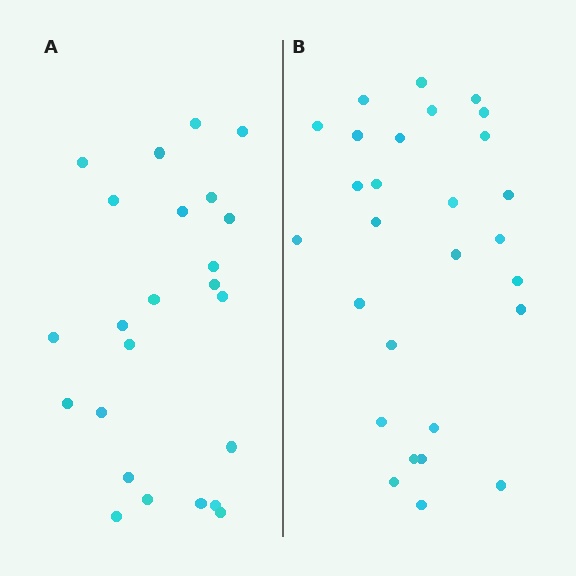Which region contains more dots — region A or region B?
Region B (the right region) has more dots.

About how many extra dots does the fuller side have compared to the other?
Region B has about 4 more dots than region A.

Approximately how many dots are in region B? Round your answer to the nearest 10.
About 30 dots. (The exact count is 28, which rounds to 30.)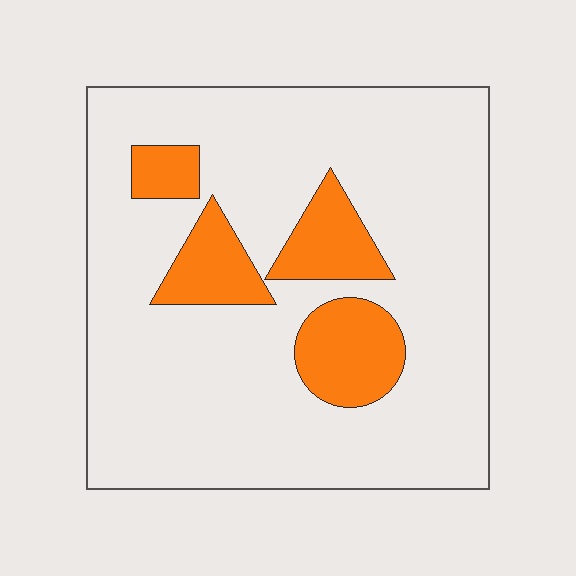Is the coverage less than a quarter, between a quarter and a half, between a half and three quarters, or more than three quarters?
Less than a quarter.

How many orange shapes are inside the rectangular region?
4.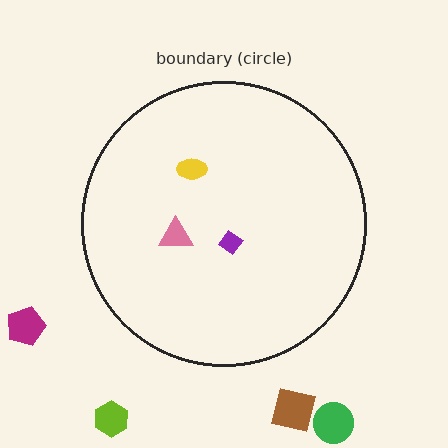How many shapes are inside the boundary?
3 inside, 4 outside.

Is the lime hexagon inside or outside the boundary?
Outside.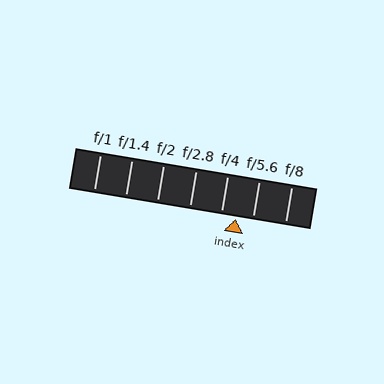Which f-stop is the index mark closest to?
The index mark is closest to f/4.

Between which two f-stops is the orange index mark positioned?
The index mark is between f/4 and f/5.6.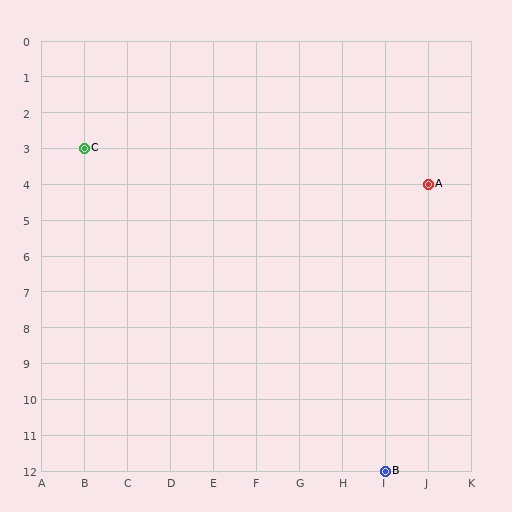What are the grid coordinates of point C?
Point C is at grid coordinates (B, 3).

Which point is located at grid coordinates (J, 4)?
Point A is at (J, 4).